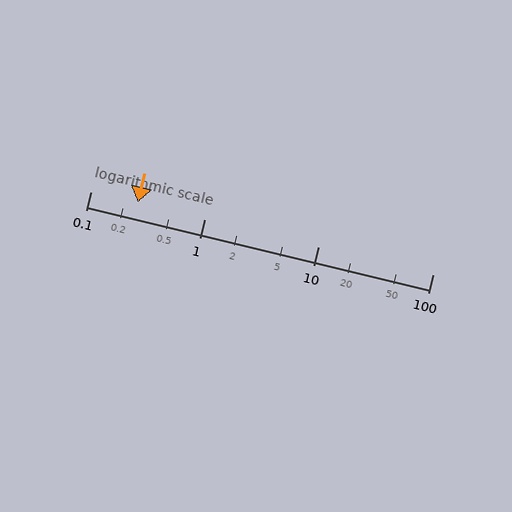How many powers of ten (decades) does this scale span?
The scale spans 3 decades, from 0.1 to 100.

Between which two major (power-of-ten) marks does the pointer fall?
The pointer is between 0.1 and 1.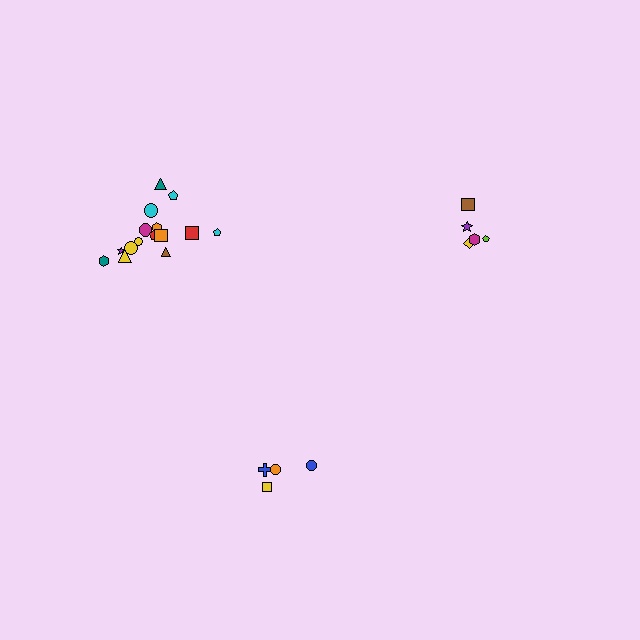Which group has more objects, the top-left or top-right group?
The top-left group.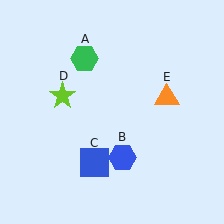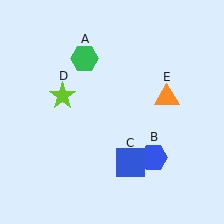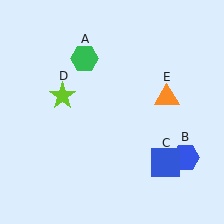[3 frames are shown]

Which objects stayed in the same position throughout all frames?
Green hexagon (object A) and lime star (object D) and orange triangle (object E) remained stationary.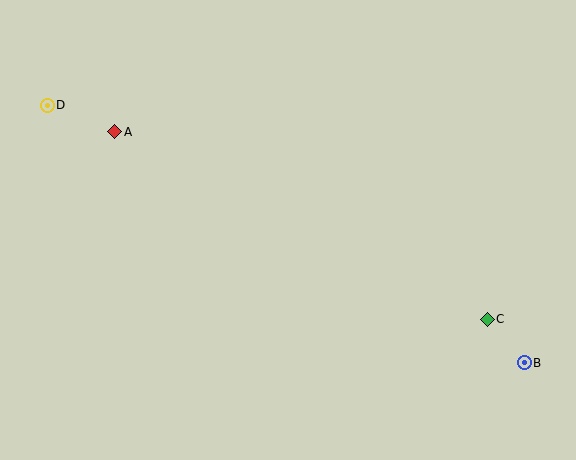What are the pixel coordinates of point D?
Point D is at (47, 105).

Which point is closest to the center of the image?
Point A at (115, 132) is closest to the center.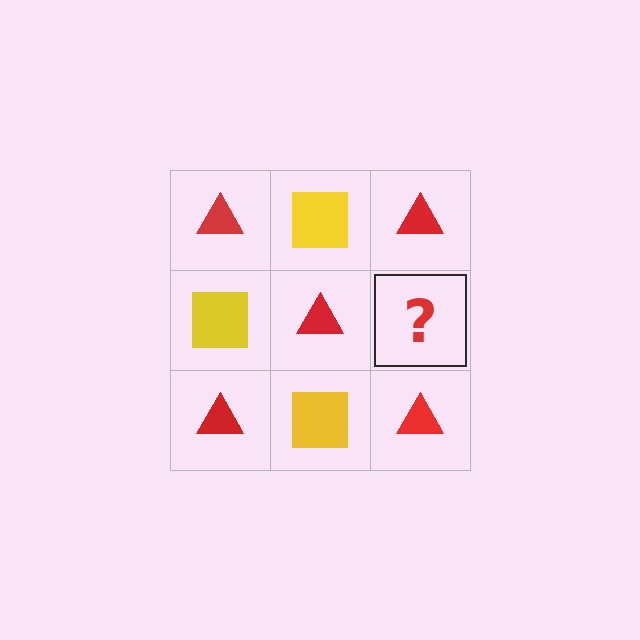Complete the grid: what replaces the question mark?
The question mark should be replaced with a yellow square.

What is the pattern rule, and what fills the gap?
The rule is that it alternates red triangle and yellow square in a checkerboard pattern. The gap should be filled with a yellow square.